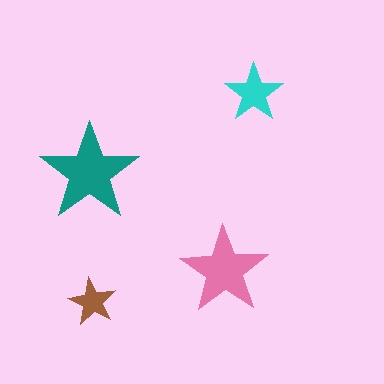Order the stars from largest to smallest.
the teal one, the pink one, the cyan one, the brown one.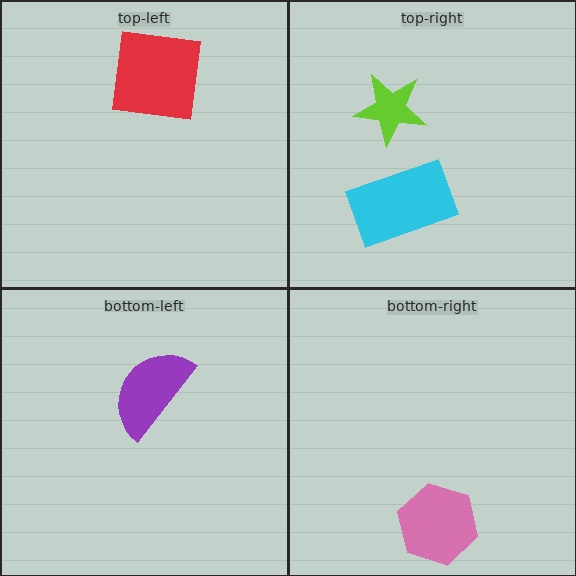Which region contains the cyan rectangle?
The top-right region.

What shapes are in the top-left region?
The red square.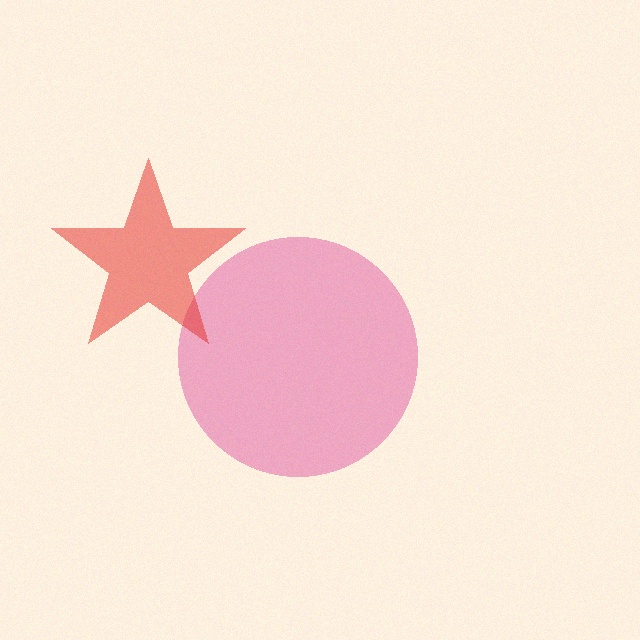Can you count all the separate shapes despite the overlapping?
Yes, there are 2 separate shapes.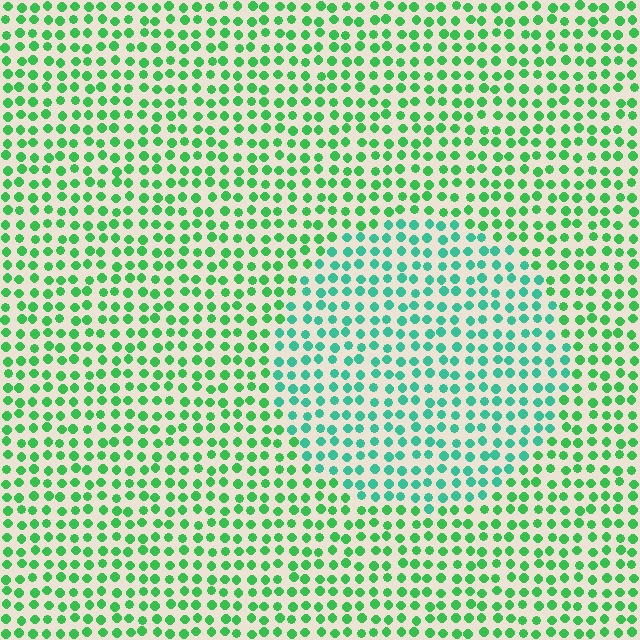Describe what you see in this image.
The image is filled with small green elements in a uniform arrangement. A circle-shaped region is visible where the elements are tinted to a slightly different hue, forming a subtle color boundary.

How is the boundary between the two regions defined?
The boundary is defined purely by a slight shift in hue (about 32 degrees). Spacing, size, and orientation are identical on both sides.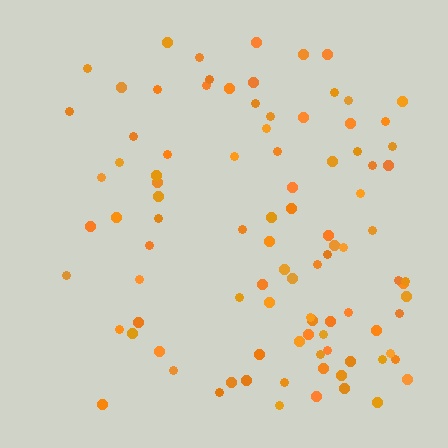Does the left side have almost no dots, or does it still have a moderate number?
Still a moderate number, just noticeably fewer than the right.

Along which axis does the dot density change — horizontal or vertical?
Horizontal.